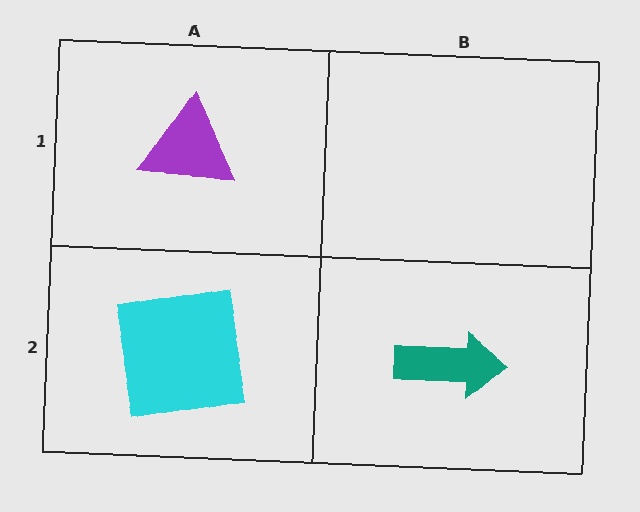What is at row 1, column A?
A purple triangle.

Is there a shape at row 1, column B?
No, that cell is empty.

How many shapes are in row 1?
1 shape.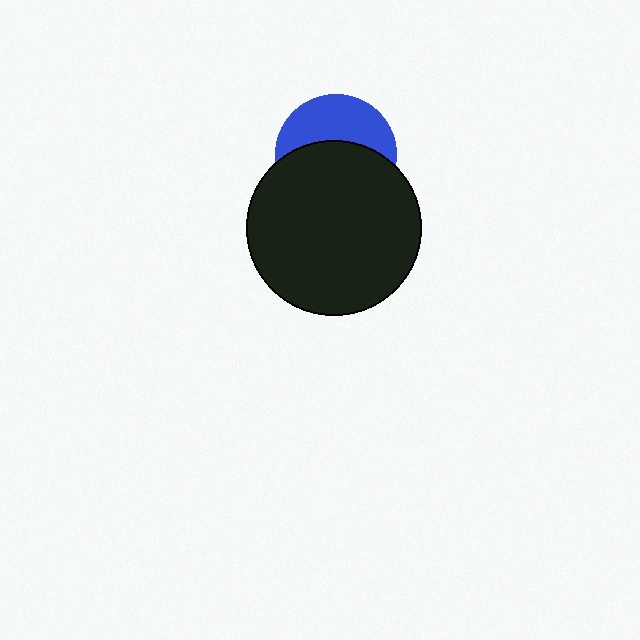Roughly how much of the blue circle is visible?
A small part of it is visible (roughly 43%).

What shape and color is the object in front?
The object in front is a black circle.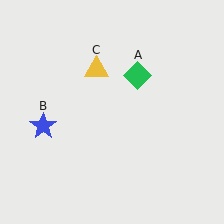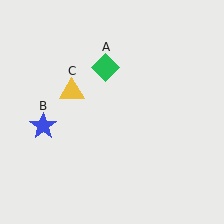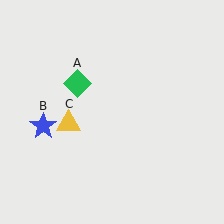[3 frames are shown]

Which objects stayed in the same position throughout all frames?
Blue star (object B) remained stationary.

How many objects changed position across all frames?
2 objects changed position: green diamond (object A), yellow triangle (object C).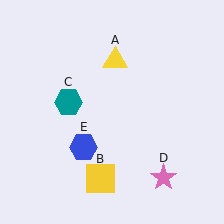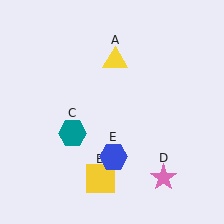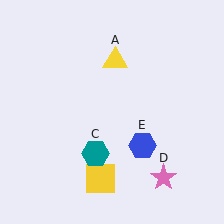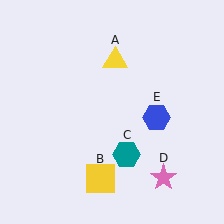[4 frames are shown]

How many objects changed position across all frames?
2 objects changed position: teal hexagon (object C), blue hexagon (object E).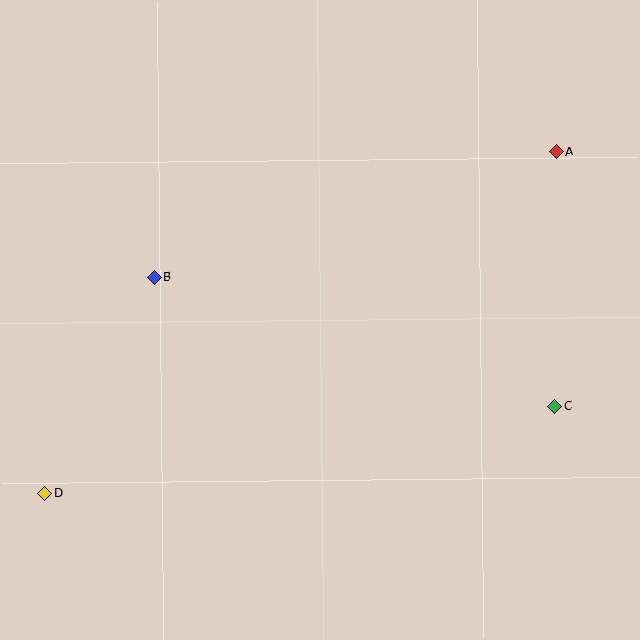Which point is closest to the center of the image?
Point B at (154, 277) is closest to the center.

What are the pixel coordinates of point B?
Point B is at (154, 277).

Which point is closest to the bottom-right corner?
Point C is closest to the bottom-right corner.